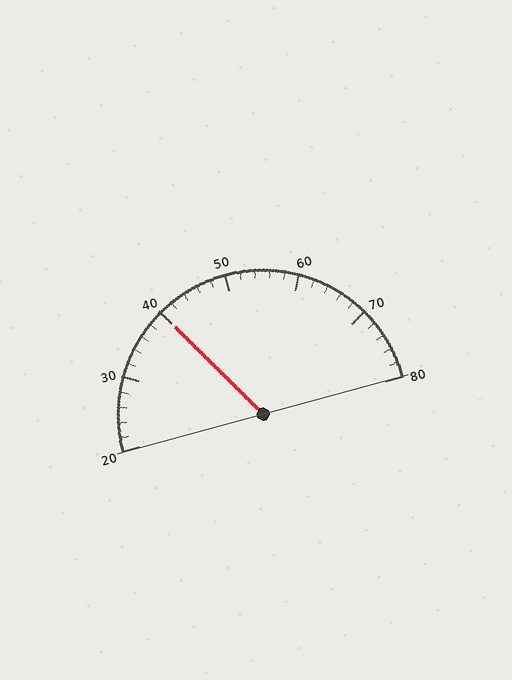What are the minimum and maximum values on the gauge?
The gauge ranges from 20 to 80.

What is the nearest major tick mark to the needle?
The nearest major tick mark is 40.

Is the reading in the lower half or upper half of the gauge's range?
The reading is in the lower half of the range (20 to 80).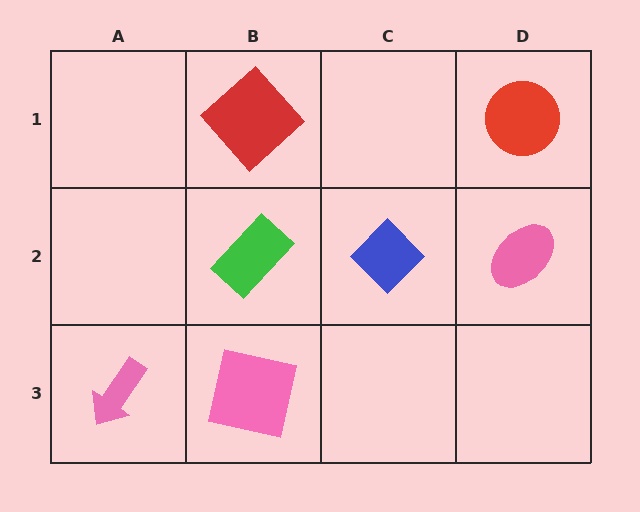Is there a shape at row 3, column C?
No, that cell is empty.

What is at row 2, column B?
A green rectangle.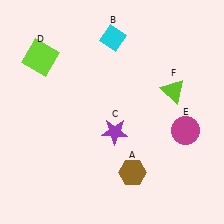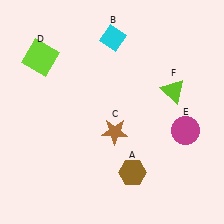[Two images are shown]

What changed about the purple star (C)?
In Image 1, C is purple. In Image 2, it changed to brown.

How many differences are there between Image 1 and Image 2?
There is 1 difference between the two images.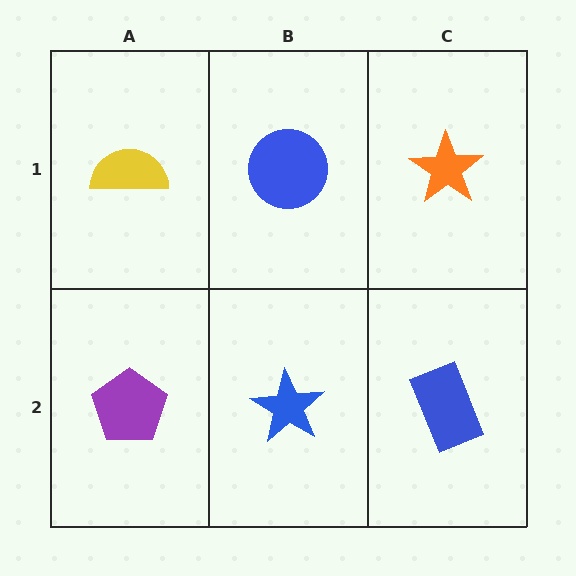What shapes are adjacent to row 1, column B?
A blue star (row 2, column B), a yellow semicircle (row 1, column A), an orange star (row 1, column C).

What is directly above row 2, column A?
A yellow semicircle.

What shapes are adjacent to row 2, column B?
A blue circle (row 1, column B), a purple pentagon (row 2, column A), a blue rectangle (row 2, column C).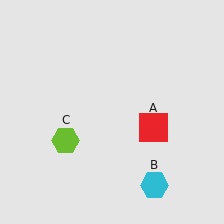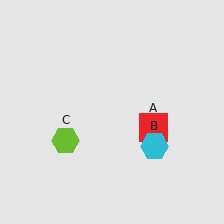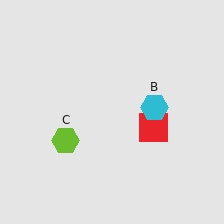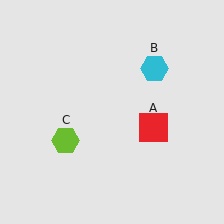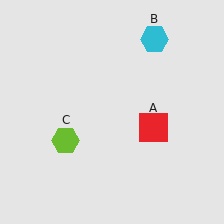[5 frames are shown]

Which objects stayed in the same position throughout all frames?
Red square (object A) and lime hexagon (object C) remained stationary.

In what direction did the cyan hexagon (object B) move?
The cyan hexagon (object B) moved up.